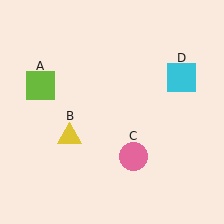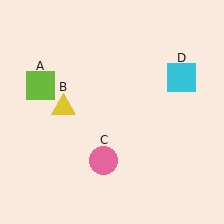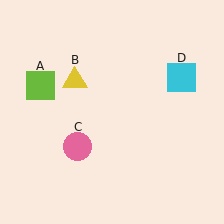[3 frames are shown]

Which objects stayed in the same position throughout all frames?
Lime square (object A) and cyan square (object D) remained stationary.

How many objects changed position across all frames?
2 objects changed position: yellow triangle (object B), pink circle (object C).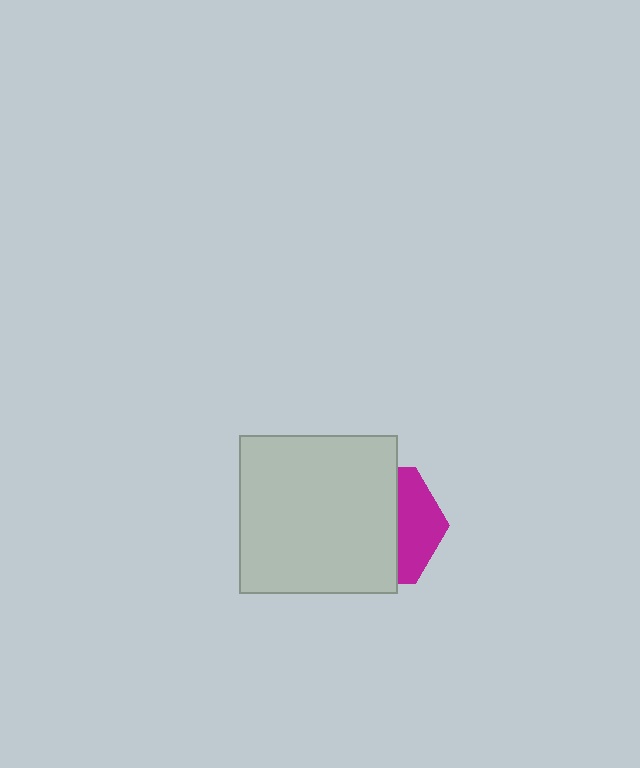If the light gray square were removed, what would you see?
You would see the complete magenta hexagon.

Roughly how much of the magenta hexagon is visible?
A small part of it is visible (roughly 35%).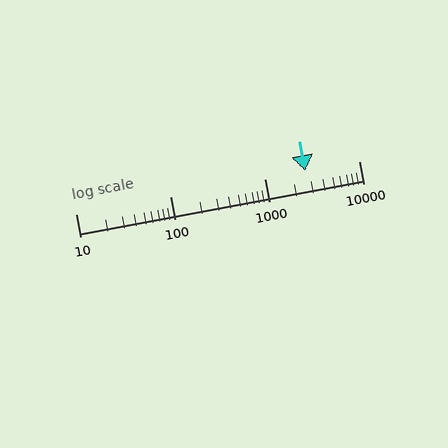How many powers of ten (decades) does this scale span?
The scale spans 3 decades, from 10 to 10000.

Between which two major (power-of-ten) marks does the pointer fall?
The pointer is between 1000 and 10000.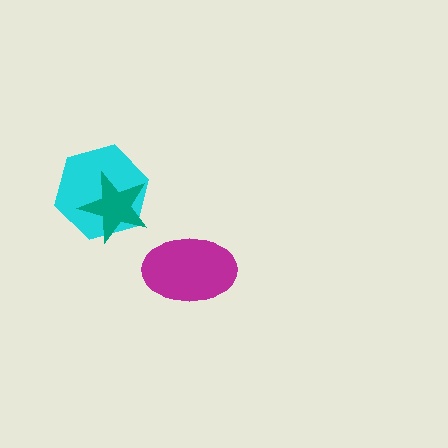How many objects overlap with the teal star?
1 object overlaps with the teal star.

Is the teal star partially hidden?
No, no other shape covers it.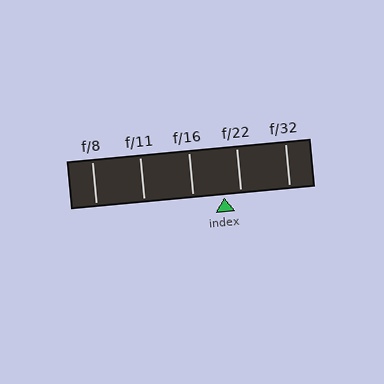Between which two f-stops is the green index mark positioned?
The index mark is between f/16 and f/22.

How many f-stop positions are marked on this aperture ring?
There are 5 f-stop positions marked.